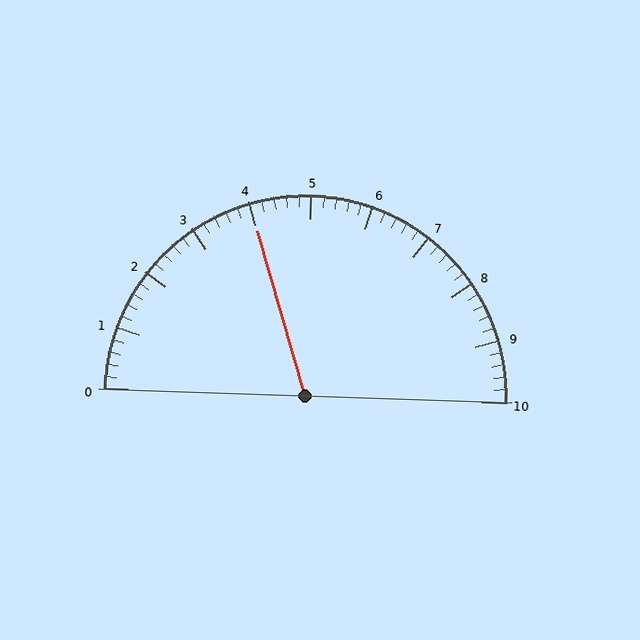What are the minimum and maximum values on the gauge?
The gauge ranges from 0 to 10.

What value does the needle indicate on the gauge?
The needle indicates approximately 4.0.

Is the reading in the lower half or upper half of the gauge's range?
The reading is in the lower half of the range (0 to 10).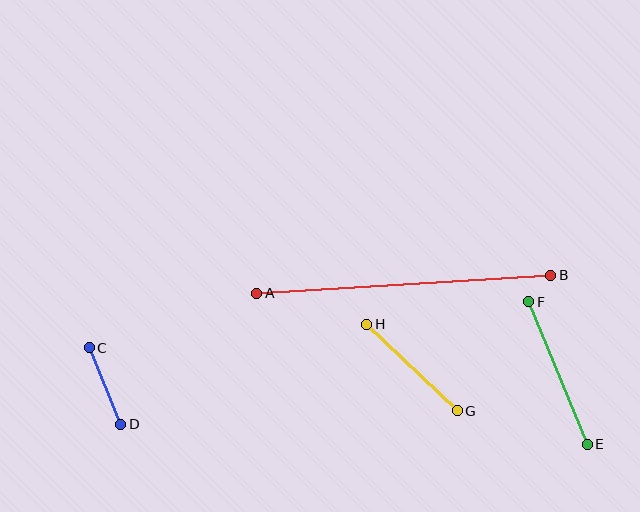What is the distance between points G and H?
The distance is approximately 125 pixels.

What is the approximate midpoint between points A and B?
The midpoint is at approximately (404, 284) pixels.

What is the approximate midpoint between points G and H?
The midpoint is at approximately (412, 368) pixels.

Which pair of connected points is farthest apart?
Points A and B are farthest apart.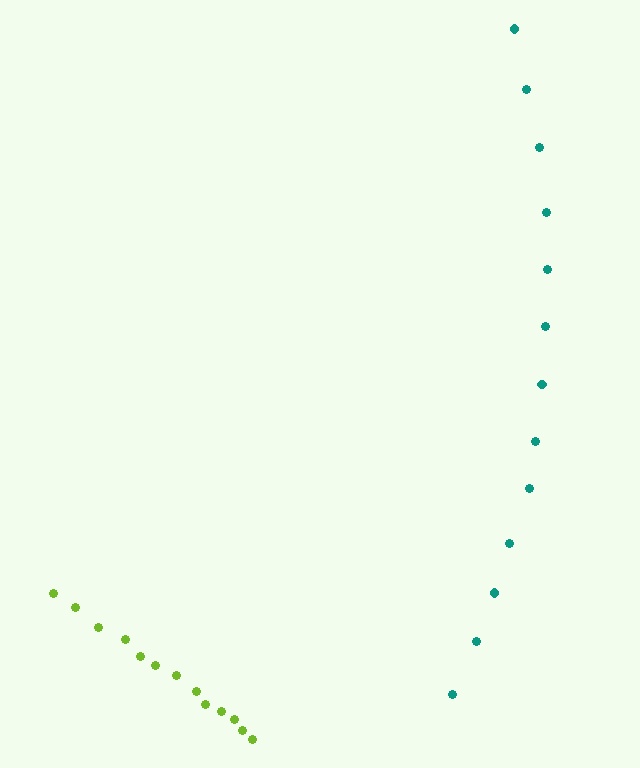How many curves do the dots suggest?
There are 2 distinct paths.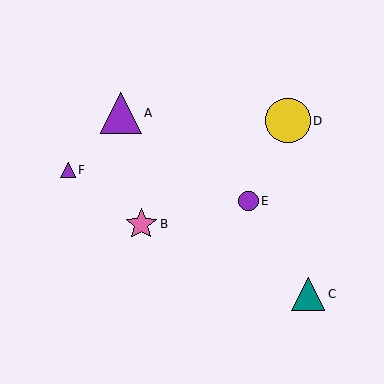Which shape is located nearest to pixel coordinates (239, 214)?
The purple circle (labeled E) at (248, 201) is nearest to that location.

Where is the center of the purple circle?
The center of the purple circle is at (248, 201).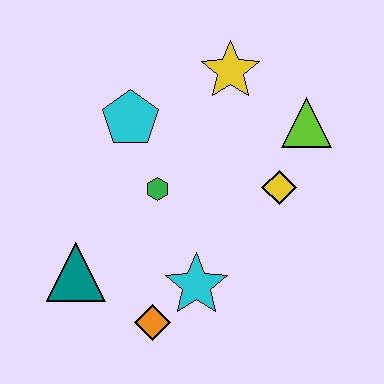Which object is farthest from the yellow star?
The orange diamond is farthest from the yellow star.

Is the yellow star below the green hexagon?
No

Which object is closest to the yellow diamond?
The lime triangle is closest to the yellow diamond.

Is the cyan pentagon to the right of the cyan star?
No